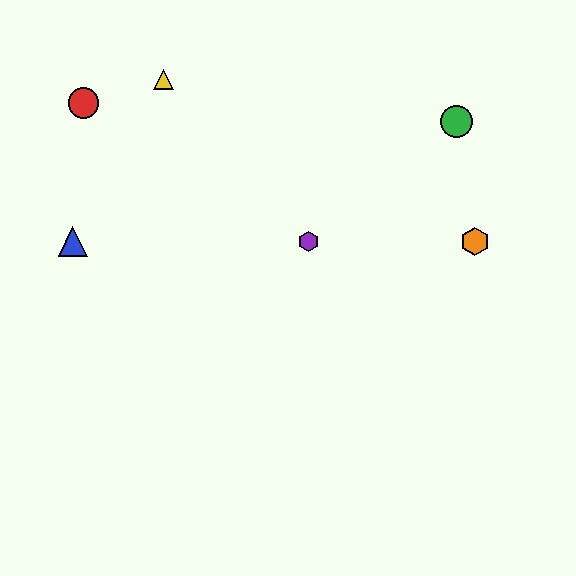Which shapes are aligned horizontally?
The blue triangle, the purple hexagon, the orange hexagon are aligned horizontally.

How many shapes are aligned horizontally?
3 shapes (the blue triangle, the purple hexagon, the orange hexagon) are aligned horizontally.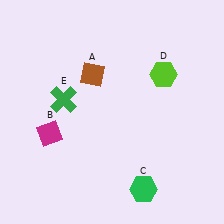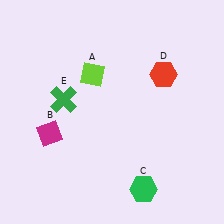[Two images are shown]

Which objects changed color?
A changed from brown to lime. D changed from lime to red.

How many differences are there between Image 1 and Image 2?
There are 2 differences between the two images.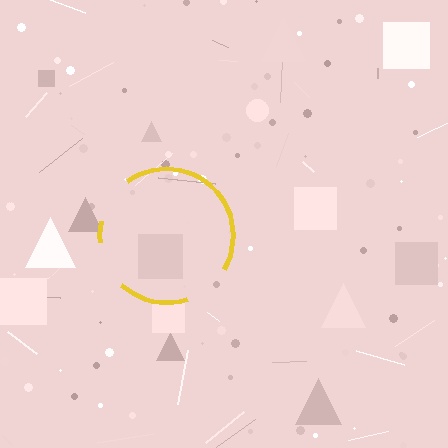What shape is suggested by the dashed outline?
The dashed outline suggests a circle.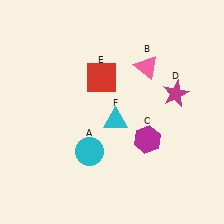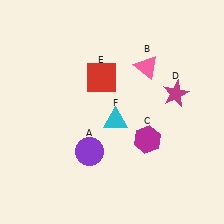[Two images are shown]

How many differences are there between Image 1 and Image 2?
There is 1 difference between the two images.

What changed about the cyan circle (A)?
In Image 1, A is cyan. In Image 2, it changed to purple.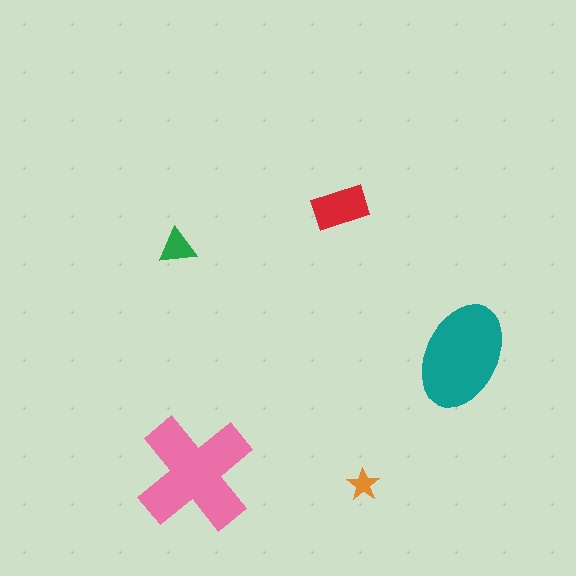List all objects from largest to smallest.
The pink cross, the teal ellipse, the red rectangle, the green triangle, the orange star.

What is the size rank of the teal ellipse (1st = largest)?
2nd.